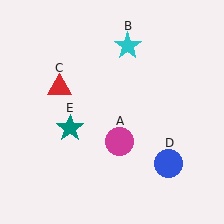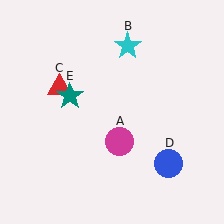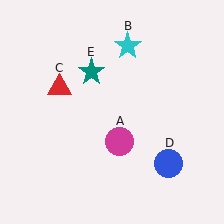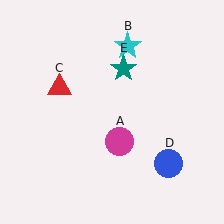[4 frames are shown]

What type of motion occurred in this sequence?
The teal star (object E) rotated clockwise around the center of the scene.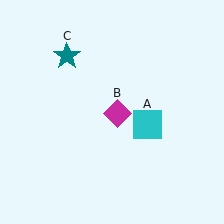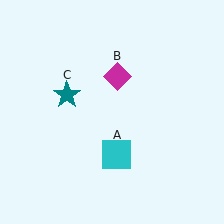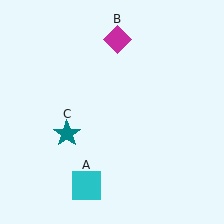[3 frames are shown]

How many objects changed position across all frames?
3 objects changed position: cyan square (object A), magenta diamond (object B), teal star (object C).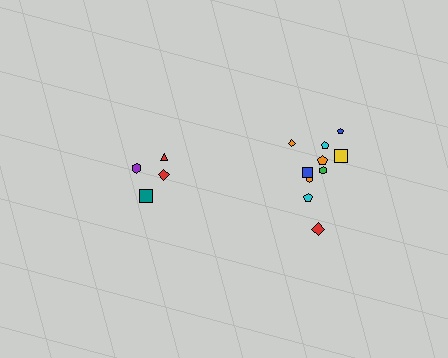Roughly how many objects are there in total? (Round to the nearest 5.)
Roughly 15 objects in total.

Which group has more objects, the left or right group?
The right group.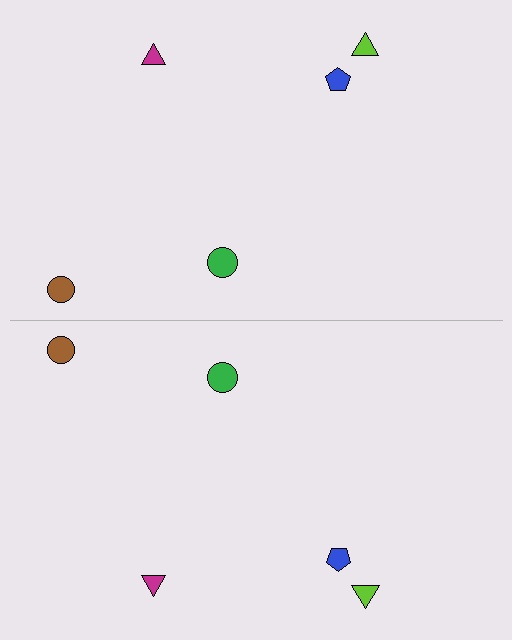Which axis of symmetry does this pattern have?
The pattern has a horizontal axis of symmetry running through the center of the image.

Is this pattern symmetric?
Yes, this pattern has bilateral (reflection) symmetry.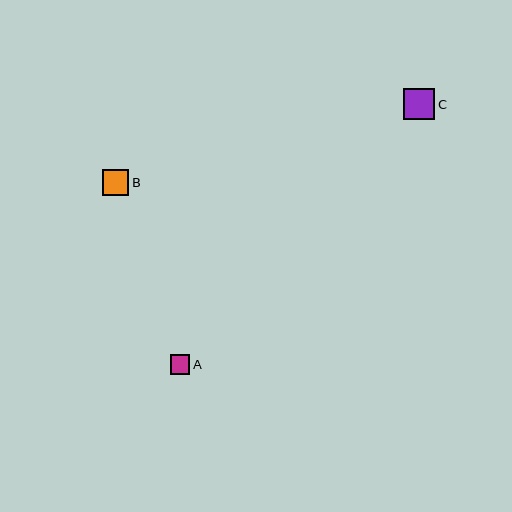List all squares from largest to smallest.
From largest to smallest: C, B, A.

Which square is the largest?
Square C is the largest with a size of approximately 31 pixels.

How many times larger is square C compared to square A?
Square C is approximately 1.6 times the size of square A.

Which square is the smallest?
Square A is the smallest with a size of approximately 19 pixels.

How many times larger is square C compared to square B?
Square C is approximately 1.2 times the size of square B.